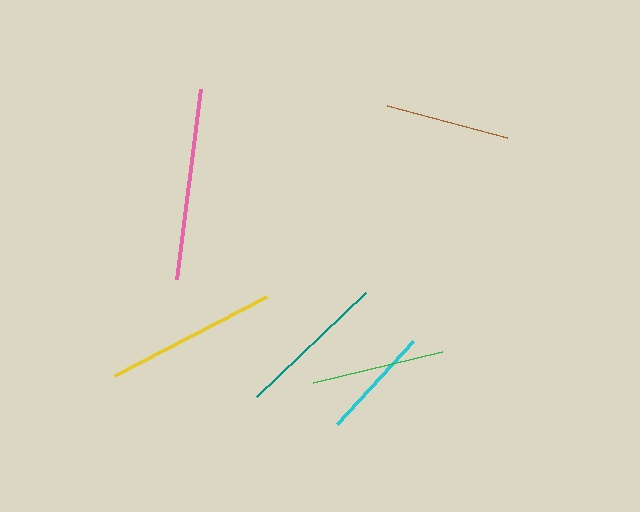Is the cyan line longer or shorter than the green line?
The green line is longer than the cyan line.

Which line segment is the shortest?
The cyan line is the shortest at approximately 113 pixels.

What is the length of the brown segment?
The brown segment is approximately 124 pixels long.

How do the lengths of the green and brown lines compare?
The green and brown lines are approximately the same length.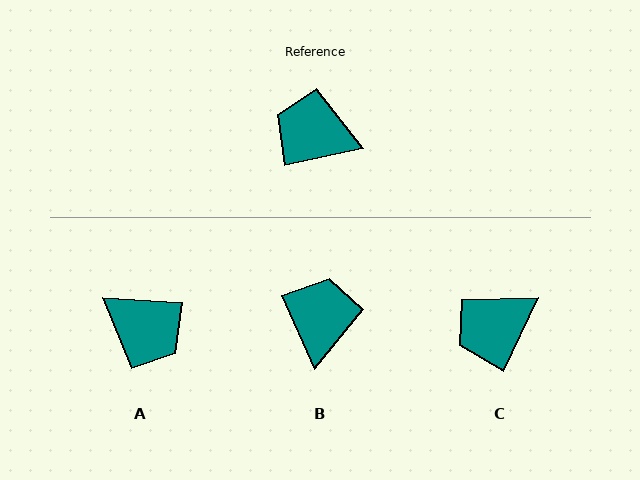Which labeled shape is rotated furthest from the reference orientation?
A, about 164 degrees away.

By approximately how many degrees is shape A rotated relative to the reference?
Approximately 164 degrees counter-clockwise.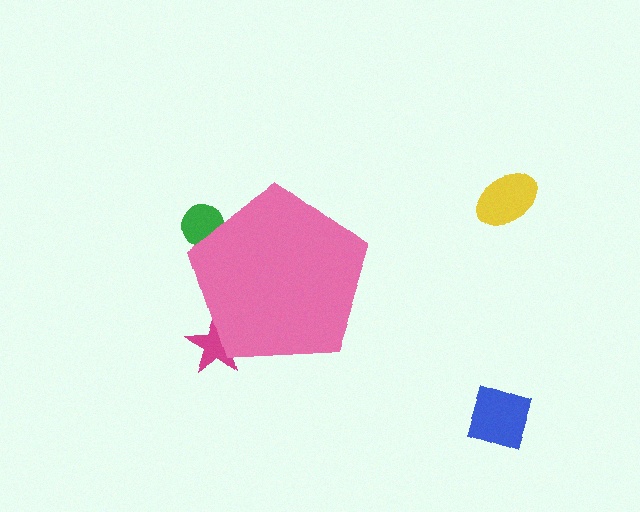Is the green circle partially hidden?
Yes, the green circle is partially hidden behind the pink pentagon.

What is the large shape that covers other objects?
A pink pentagon.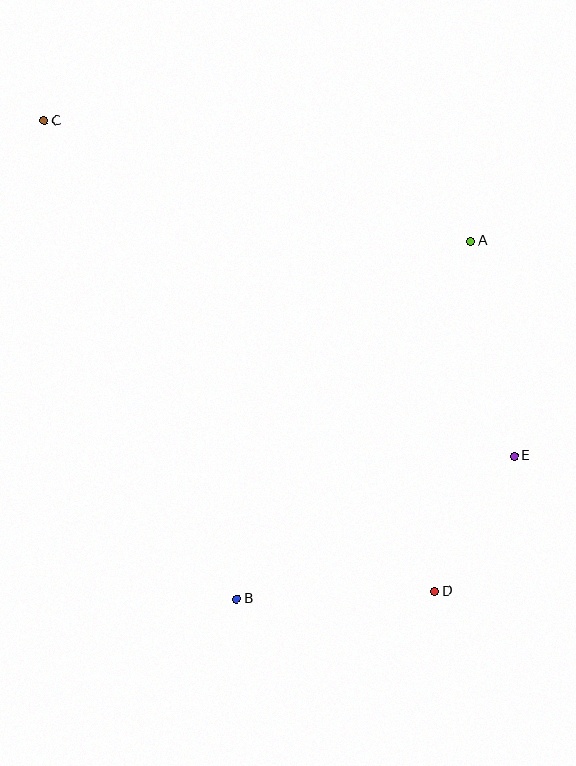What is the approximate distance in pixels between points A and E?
The distance between A and E is approximately 219 pixels.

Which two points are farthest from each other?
Points C and D are farthest from each other.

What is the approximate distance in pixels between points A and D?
The distance between A and D is approximately 352 pixels.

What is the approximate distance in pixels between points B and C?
The distance between B and C is approximately 516 pixels.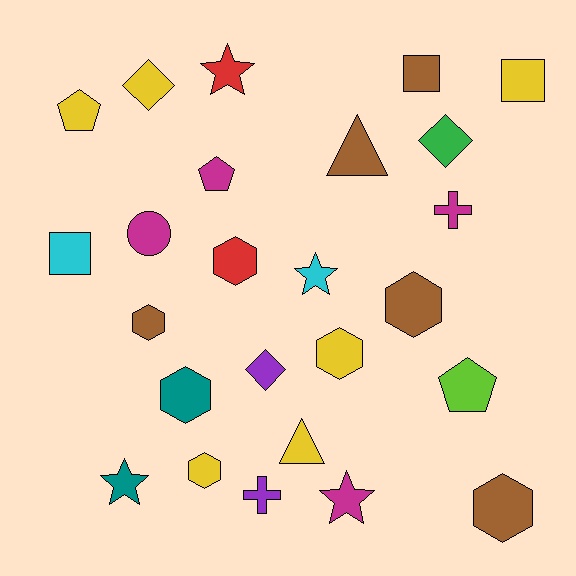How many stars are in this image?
There are 4 stars.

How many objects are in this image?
There are 25 objects.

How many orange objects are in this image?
There are no orange objects.